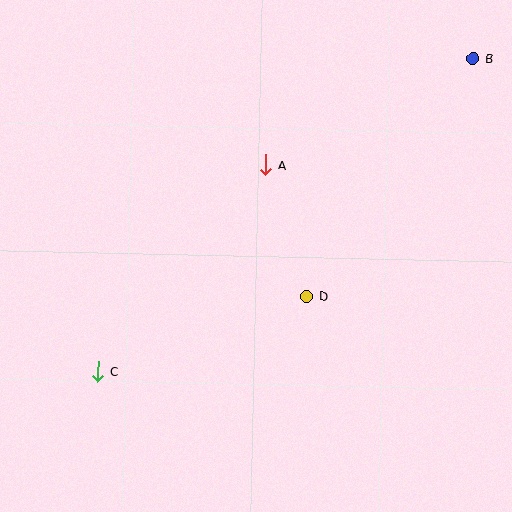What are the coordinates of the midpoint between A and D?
The midpoint between A and D is at (286, 231).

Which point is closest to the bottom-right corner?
Point D is closest to the bottom-right corner.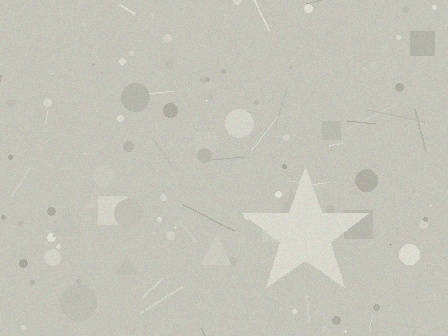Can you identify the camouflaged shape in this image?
The camouflaged shape is a star.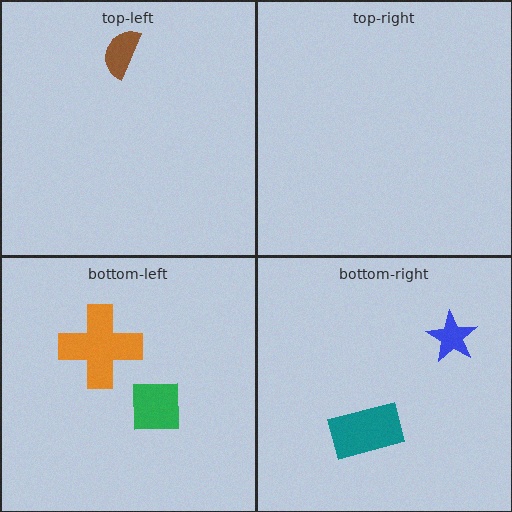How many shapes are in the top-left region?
1.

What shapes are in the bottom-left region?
The orange cross, the green square.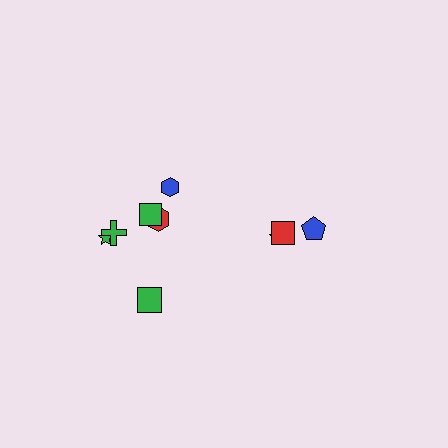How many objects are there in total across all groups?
There are 9 objects.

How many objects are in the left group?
There are 6 objects.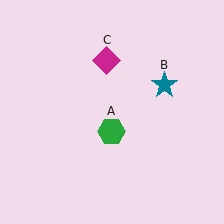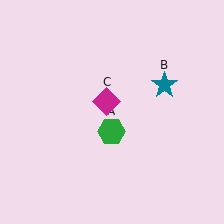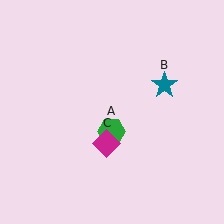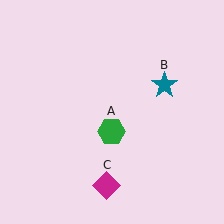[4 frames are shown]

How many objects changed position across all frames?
1 object changed position: magenta diamond (object C).